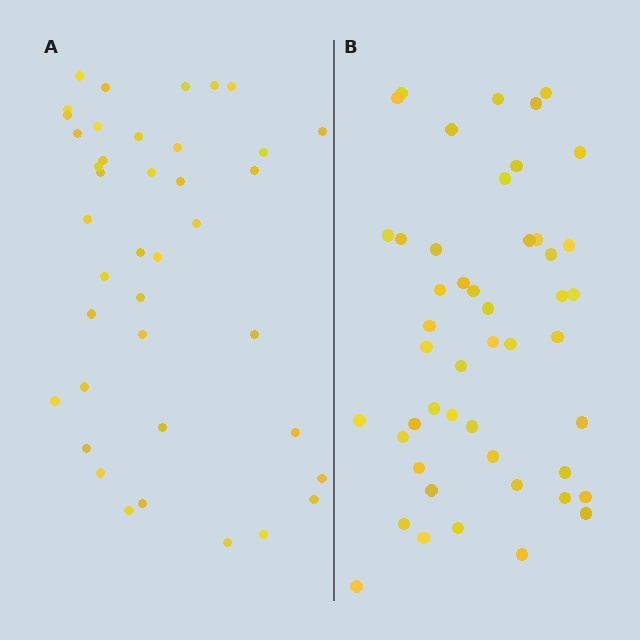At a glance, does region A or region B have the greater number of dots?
Region B (the right region) has more dots.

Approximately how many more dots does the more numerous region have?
Region B has roughly 8 or so more dots than region A.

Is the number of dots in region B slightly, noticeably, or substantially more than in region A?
Region B has only slightly more — the two regions are fairly close. The ratio is roughly 1.2 to 1.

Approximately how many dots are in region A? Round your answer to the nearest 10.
About 40 dots.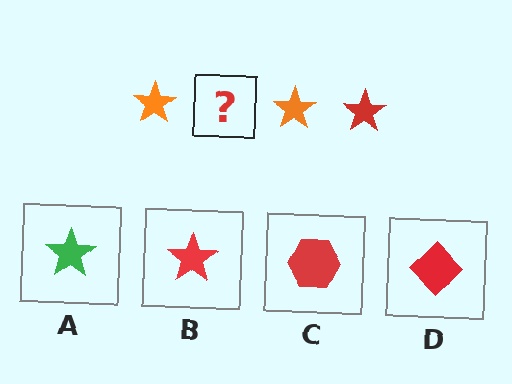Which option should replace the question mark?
Option B.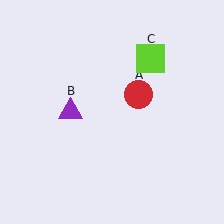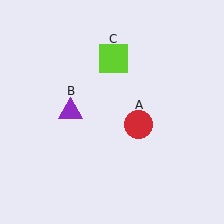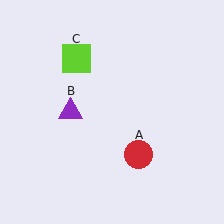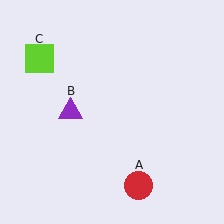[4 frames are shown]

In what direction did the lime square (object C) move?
The lime square (object C) moved left.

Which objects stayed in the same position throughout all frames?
Purple triangle (object B) remained stationary.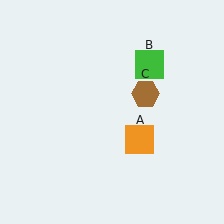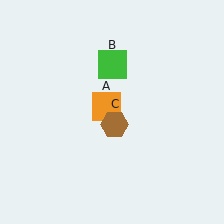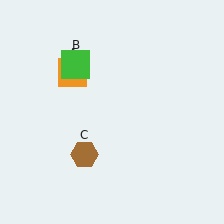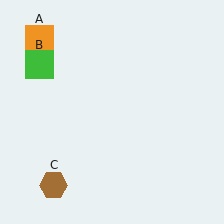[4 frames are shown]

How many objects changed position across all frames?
3 objects changed position: orange square (object A), green square (object B), brown hexagon (object C).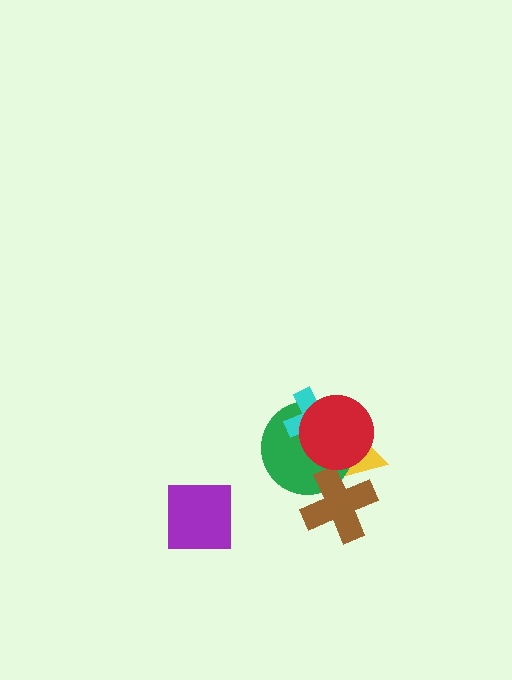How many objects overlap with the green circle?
4 objects overlap with the green circle.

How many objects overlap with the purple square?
0 objects overlap with the purple square.